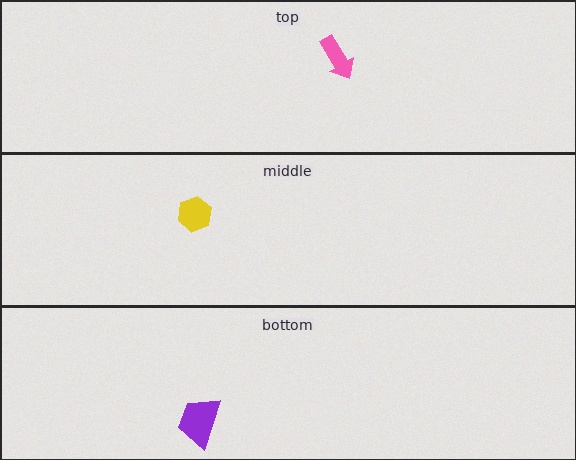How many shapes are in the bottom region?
1.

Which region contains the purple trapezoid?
The bottom region.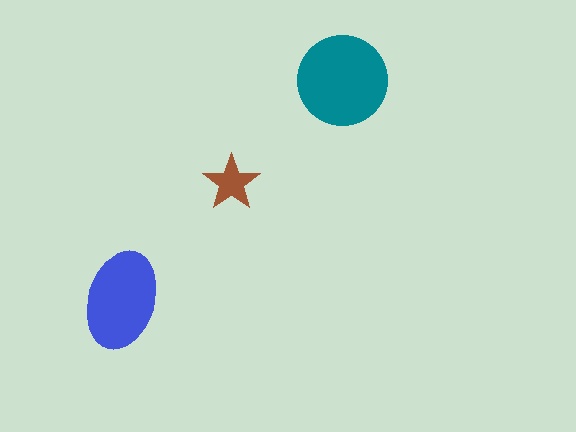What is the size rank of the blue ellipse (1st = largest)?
2nd.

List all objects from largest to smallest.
The teal circle, the blue ellipse, the brown star.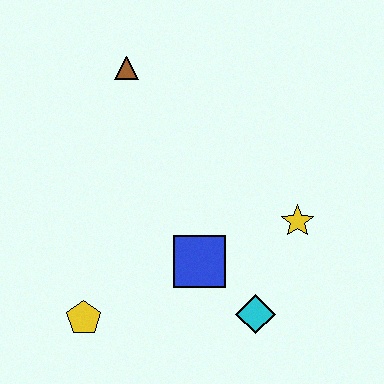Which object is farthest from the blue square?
The brown triangle is farthest from the blue square.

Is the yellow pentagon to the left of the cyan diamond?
Yes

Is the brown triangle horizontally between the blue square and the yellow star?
No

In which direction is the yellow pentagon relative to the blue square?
The yellow pentagon is to the left of the blue square.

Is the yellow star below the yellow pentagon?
No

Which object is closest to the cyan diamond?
The blue square is closest to the cyan diamond.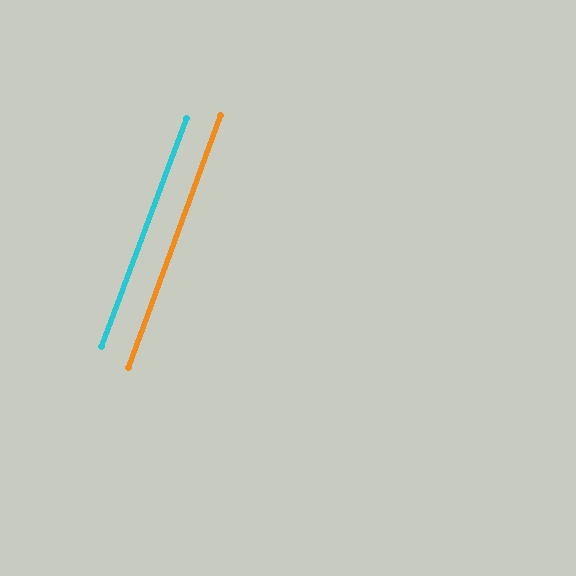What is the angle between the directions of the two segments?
Approximately 0 degrees.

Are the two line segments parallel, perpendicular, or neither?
Parallel — their directions differ by only 0.4°.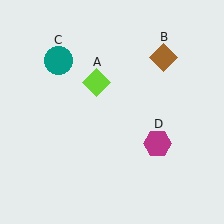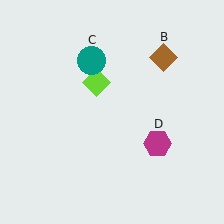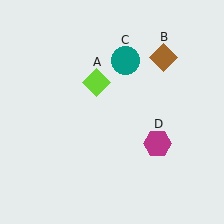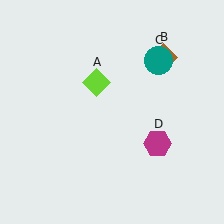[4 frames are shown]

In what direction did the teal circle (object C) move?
The teal circle (object C) moved right.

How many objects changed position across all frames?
1 object changed position: teal circle (object C).